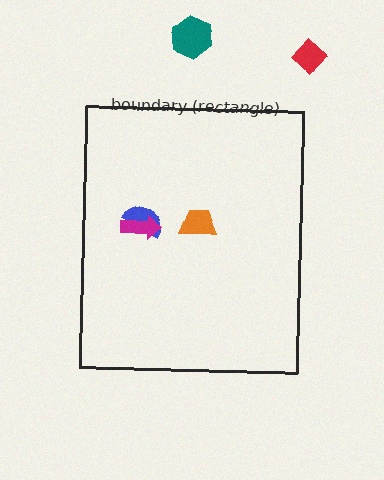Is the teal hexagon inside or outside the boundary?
Outside.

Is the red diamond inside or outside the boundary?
Outside.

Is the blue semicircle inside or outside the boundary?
Inside.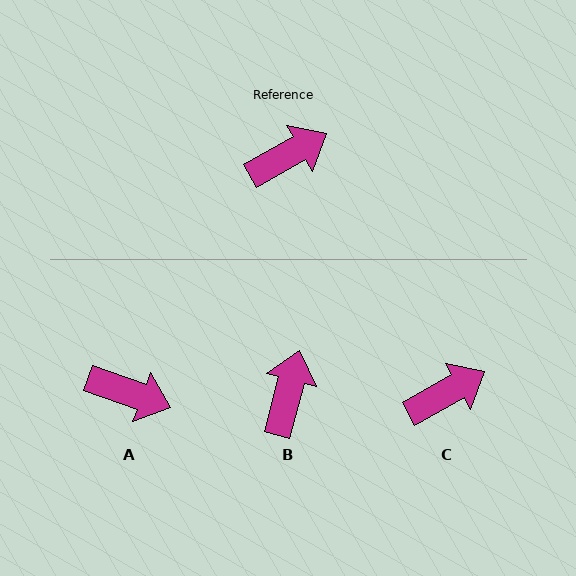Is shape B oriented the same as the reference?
No, it is off by about 46 degrees.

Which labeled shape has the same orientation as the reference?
C.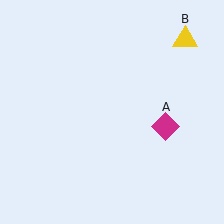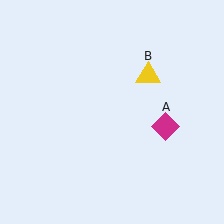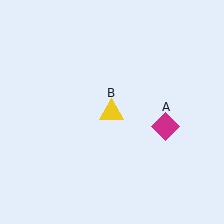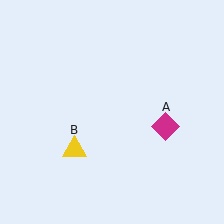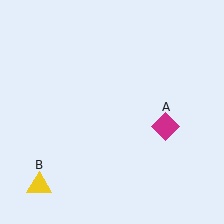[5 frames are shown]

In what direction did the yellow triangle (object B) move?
The yellow triangle (object B) moved down and to the left.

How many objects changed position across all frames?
1 object changed position: yellow triangle (object B).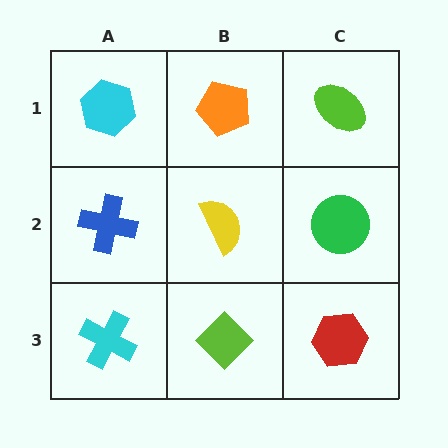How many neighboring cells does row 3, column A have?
2.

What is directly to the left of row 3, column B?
A cyan cross.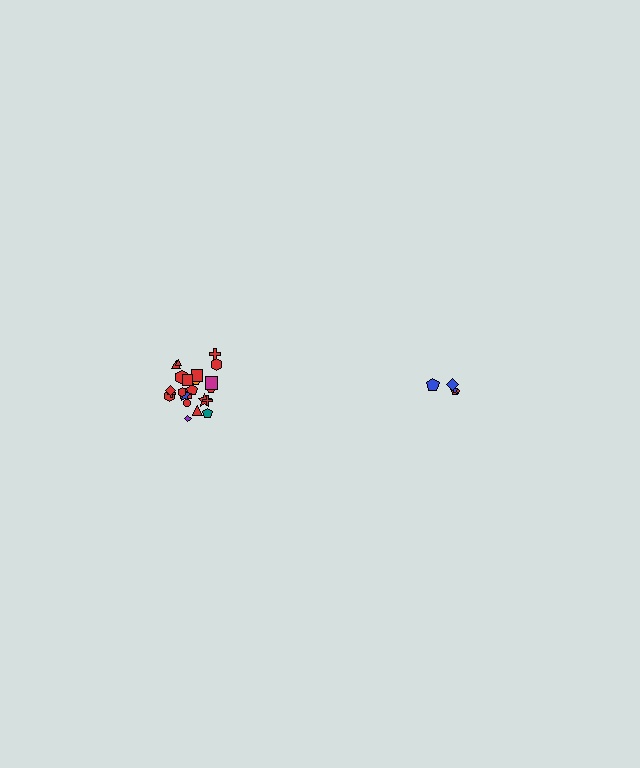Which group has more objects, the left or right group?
The left group.